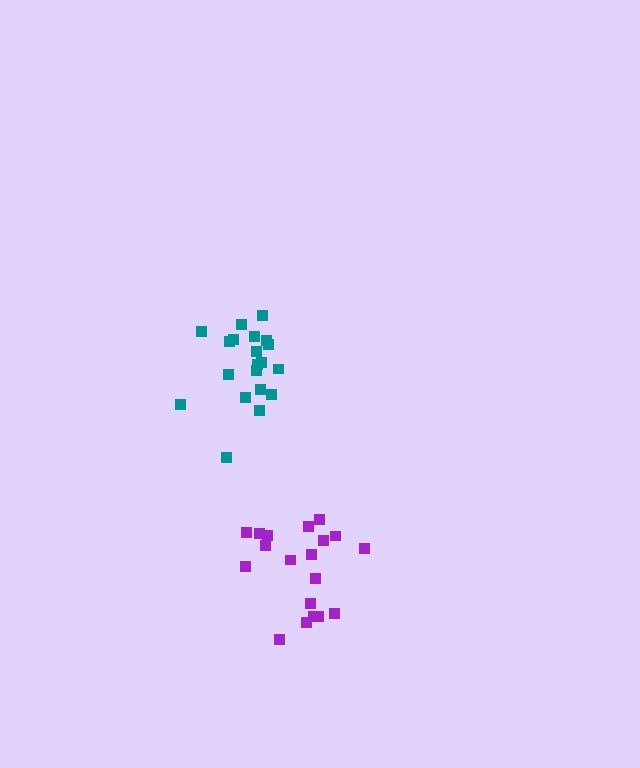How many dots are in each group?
Group 1: 20 dots, Group 2: 19 dots (39 total).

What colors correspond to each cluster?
The clusters are colored: teal, purple.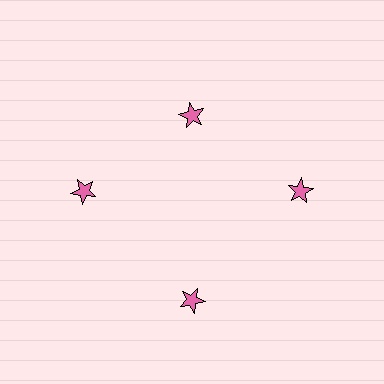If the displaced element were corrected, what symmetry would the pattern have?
It would have 4-fold rotational symmetry — the pattern would map onto itself every 90 degrees.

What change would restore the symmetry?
The symmetry would be restored by moving it outward, back onto the ring so that all 4 stars sit at equal angles and equal distance from the center.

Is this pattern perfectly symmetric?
No. The 4 pink stars are arranged in a ring, but one element near the 12 o'clock position is pulled inward toward the center, breaking the 4-fold rotational symmetry.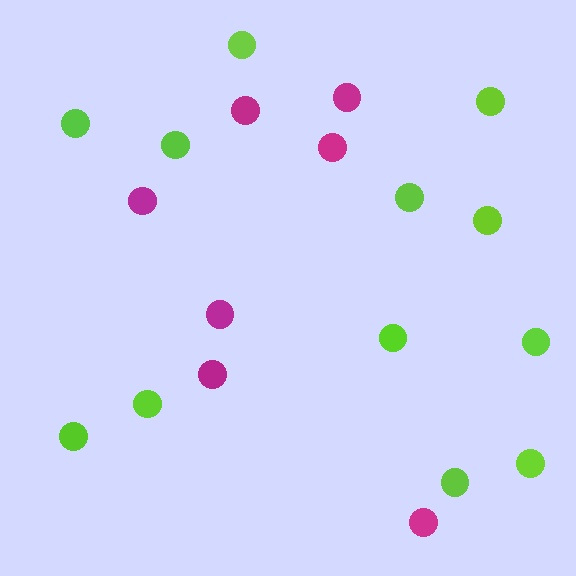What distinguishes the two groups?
There are 2 groups: one group of magenta circles (7) and one group of lime circles (12).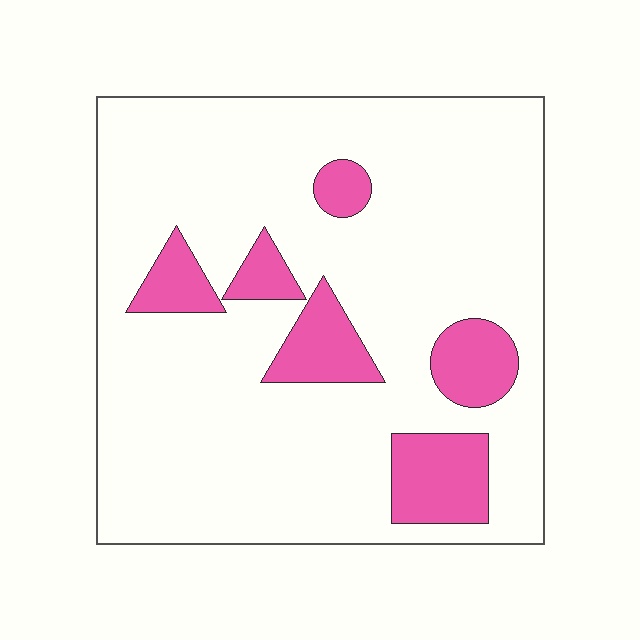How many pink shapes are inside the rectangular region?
6.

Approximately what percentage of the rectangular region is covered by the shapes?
Approximately 15%.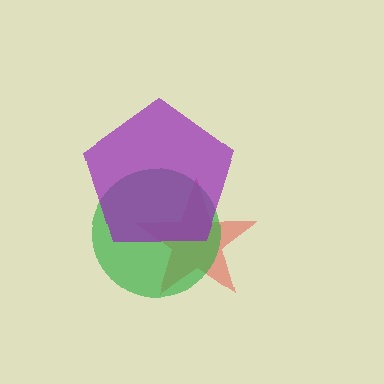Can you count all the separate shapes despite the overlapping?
Yes, there are 3 separate shapes.